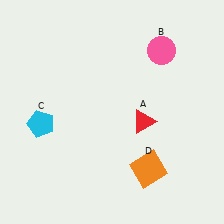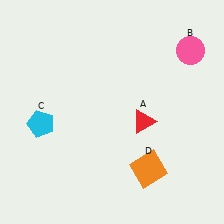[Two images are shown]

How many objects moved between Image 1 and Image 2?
1 object moved between the two images.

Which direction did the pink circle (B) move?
The pink circle (B) moved right.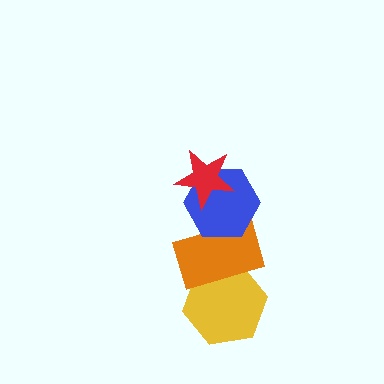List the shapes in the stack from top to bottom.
From top to bottom: the red star, the blue hexagon, the orange rectangle, the yellow hexagon.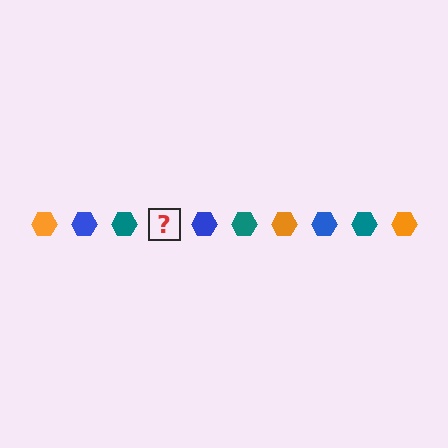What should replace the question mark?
The question mark should be replaced with an orange hexagon.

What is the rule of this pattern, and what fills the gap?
The rule is that the pattern cycles through orange, blue, teal hexagons. The gap should be filled with an orange hexagon.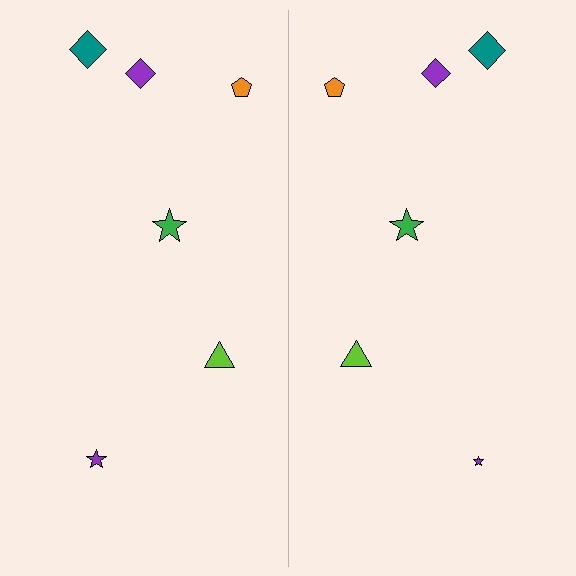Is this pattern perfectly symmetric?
No, the pattern is not perfectly symmetric. The purple star on the right side has a different size than its mirror counterpart.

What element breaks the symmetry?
The purple star on the right side has a different size than its mirror counterpart.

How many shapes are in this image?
There are 12 shapes in this image.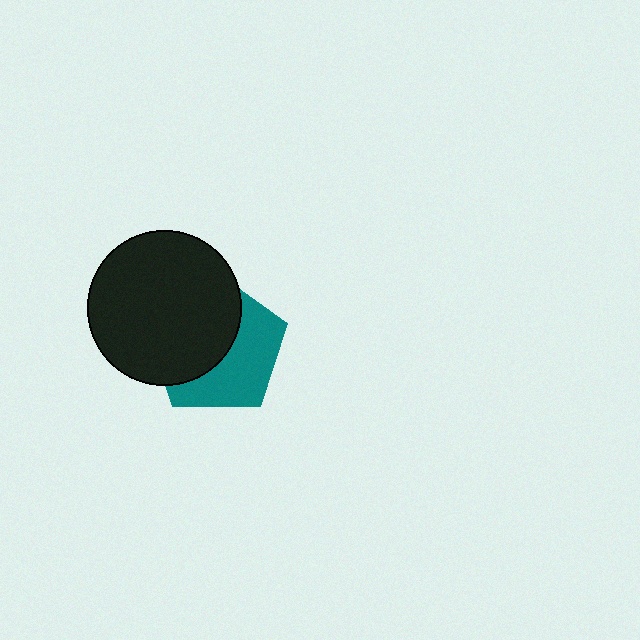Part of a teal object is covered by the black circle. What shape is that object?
It is a pentagon.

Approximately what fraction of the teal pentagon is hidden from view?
Roughly 52% of the teal pentagon is hidden behind the black circle.